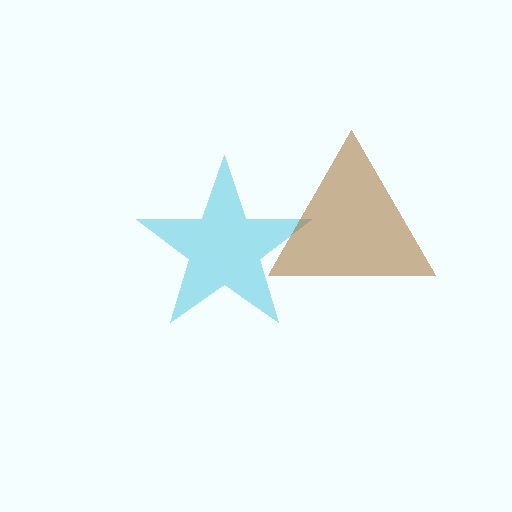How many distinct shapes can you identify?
There are 2 distinct shapes: a cyan star, a brown triangle.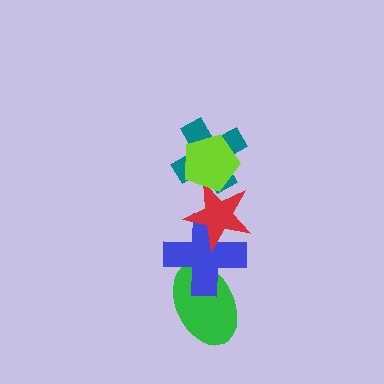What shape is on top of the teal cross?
The lime pentagon is on top of the teal cross.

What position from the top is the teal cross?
The teal cross is 2nd from the top.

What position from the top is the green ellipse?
The green ellipse is 5th from the top.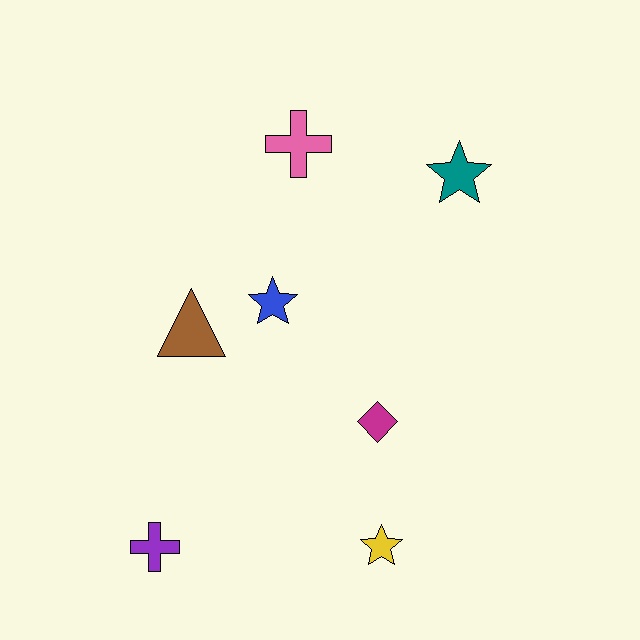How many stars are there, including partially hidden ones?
There are 3 stars.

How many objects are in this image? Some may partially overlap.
There are 7 objects.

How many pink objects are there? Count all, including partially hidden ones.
There is 1 pink object.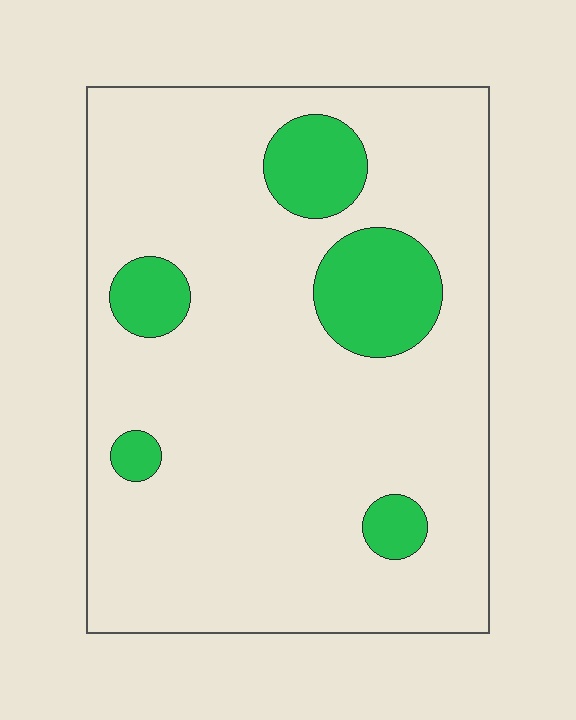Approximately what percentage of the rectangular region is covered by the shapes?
Approximately 15%.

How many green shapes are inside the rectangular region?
5.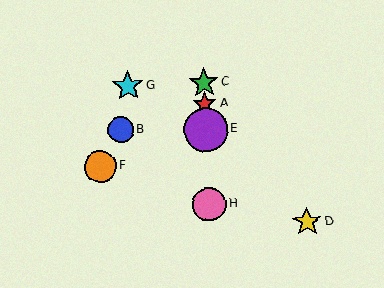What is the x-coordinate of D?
Object D is at x≈307.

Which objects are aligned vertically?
Objects A, C, E, H are aligned vertically.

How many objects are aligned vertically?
4 objects (A, C, E, H) are aligned vertically.